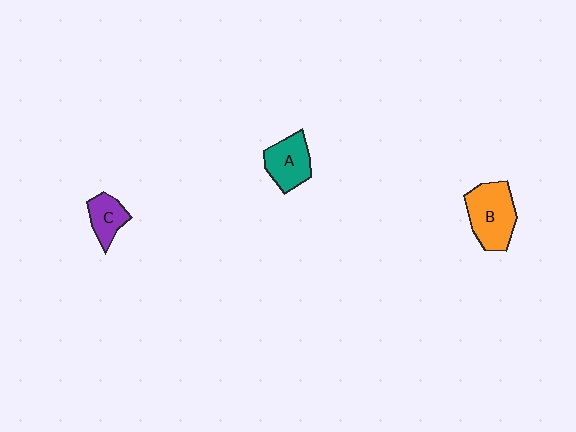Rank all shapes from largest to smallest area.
From largest to smallest: B (orange), A (teal), C (purple).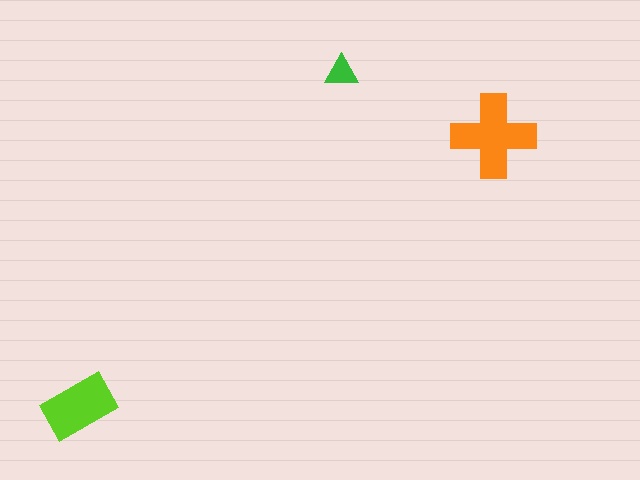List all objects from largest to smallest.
The orange cross, the lime rectangle, the green triangle.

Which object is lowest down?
The lime rectangle is bottommost.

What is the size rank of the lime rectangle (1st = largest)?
2nd.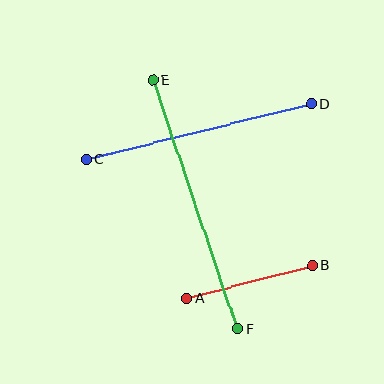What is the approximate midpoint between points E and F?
The midpoint is at approximately (195, 205) pixels.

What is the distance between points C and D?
The distance is approximately 232 pixels.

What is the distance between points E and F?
The distance is approximately 263 pixels.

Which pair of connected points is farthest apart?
Points E and F are farthest apart.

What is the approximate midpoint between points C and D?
The midpoint is at approximately (198, 132) pixels.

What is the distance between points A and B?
The distance is approximately 129 pixels.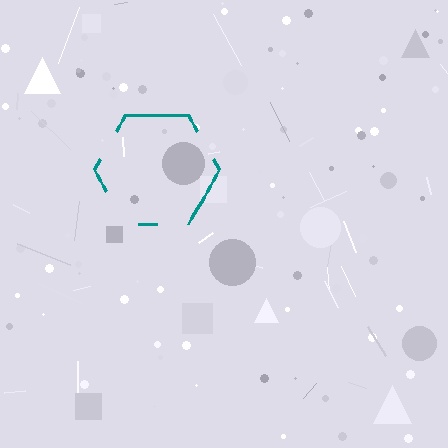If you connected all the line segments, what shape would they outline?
They would outline a hexagon.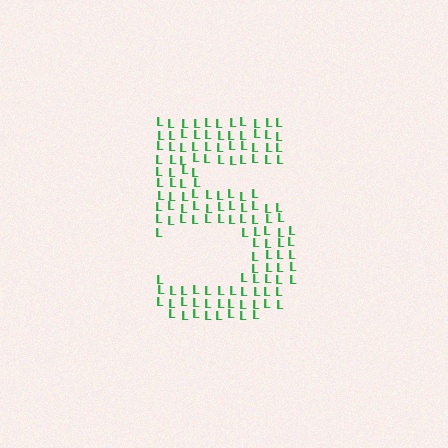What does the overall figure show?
The overall figure shows the digit 5.